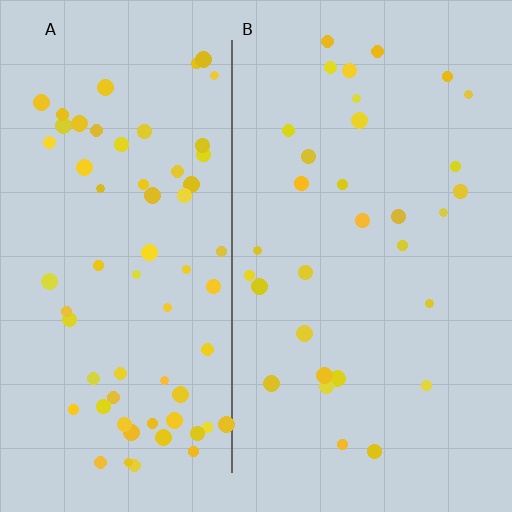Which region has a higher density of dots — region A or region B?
A (the left).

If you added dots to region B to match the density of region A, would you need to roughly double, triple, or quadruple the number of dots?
Approximately double.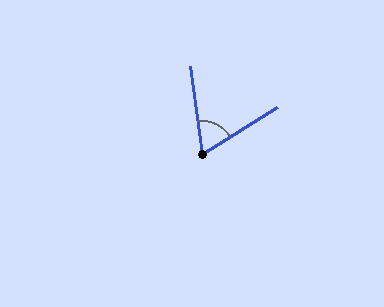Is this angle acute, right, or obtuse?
It is acute.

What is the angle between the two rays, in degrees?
Approximately 66 degrees.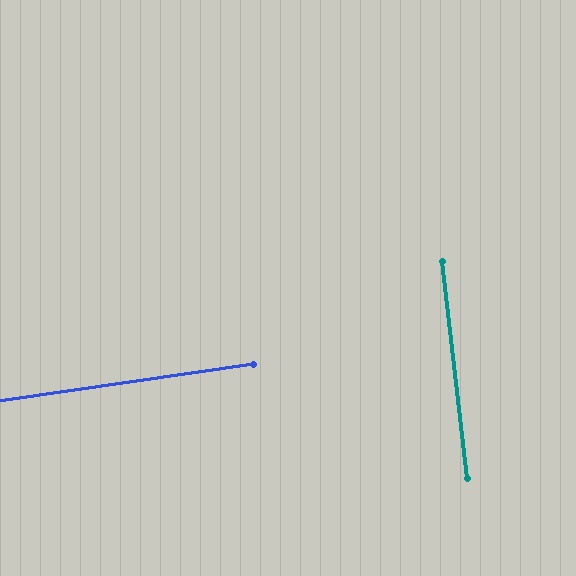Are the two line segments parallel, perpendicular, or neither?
Perpendicular — they meet at approximately 88°.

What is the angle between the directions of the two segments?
Approximately 88 degrees.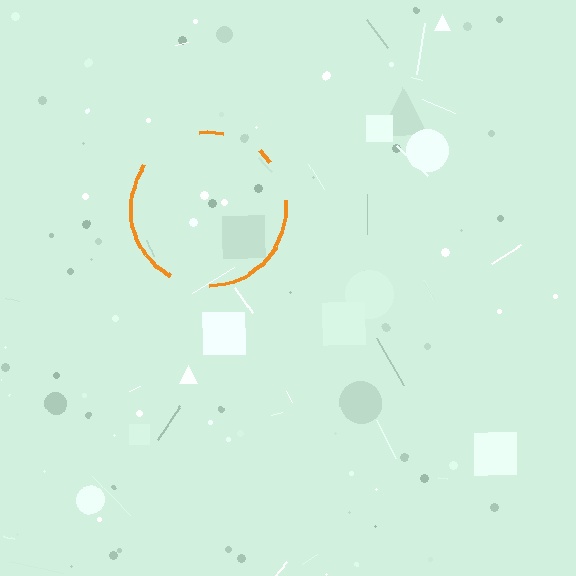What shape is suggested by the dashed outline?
The dashed outline suggests a circle.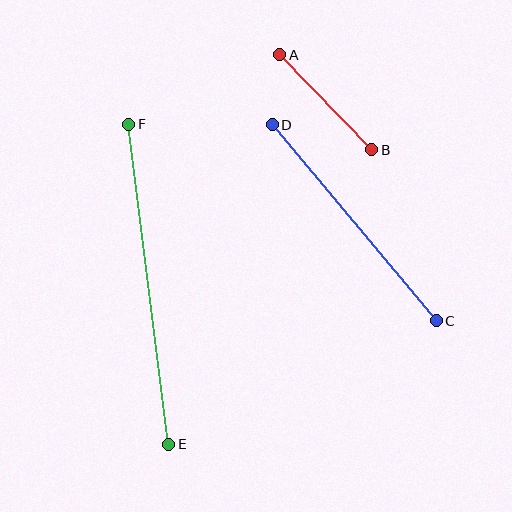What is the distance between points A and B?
The distance is approximately 132 pixels.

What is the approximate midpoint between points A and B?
The midpoint is at approximately (326, 102) pixels.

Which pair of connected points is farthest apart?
Points E and F are farthest apart.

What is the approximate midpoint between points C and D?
The midpoint is at approximately (354, 223) pixels.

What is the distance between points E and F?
The distance is approximately 322 pixels.